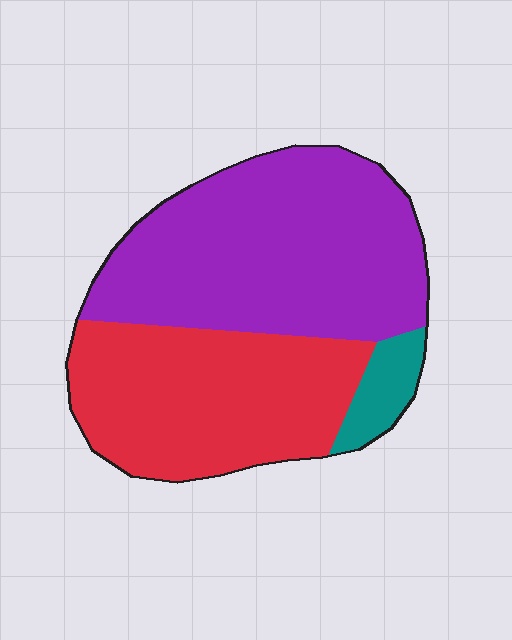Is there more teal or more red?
Red.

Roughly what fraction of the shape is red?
Red covers roughly 40% of the shape.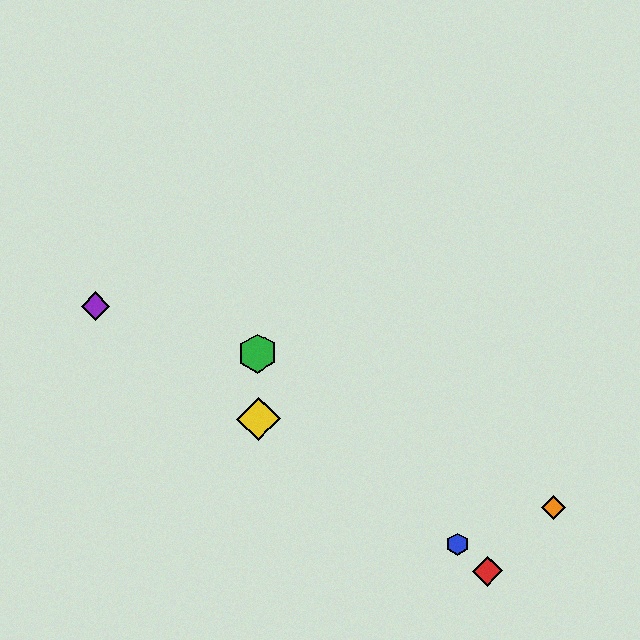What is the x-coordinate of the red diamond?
The red diamond is at x≈488.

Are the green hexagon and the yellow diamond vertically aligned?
Yes, both are at x≈258.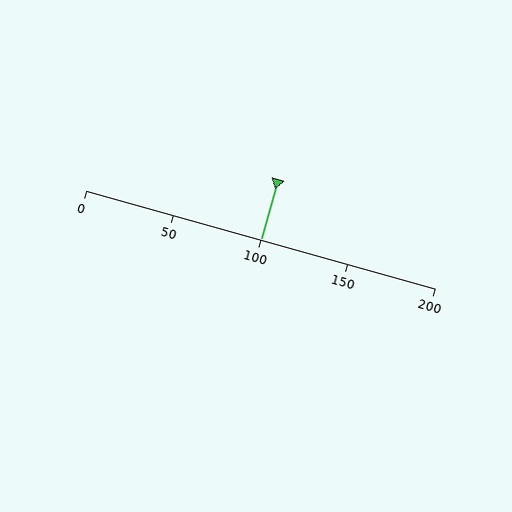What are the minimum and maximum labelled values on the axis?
The axis runs from 0 to 200.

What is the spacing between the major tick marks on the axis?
The major ticks are spaced 50 apart.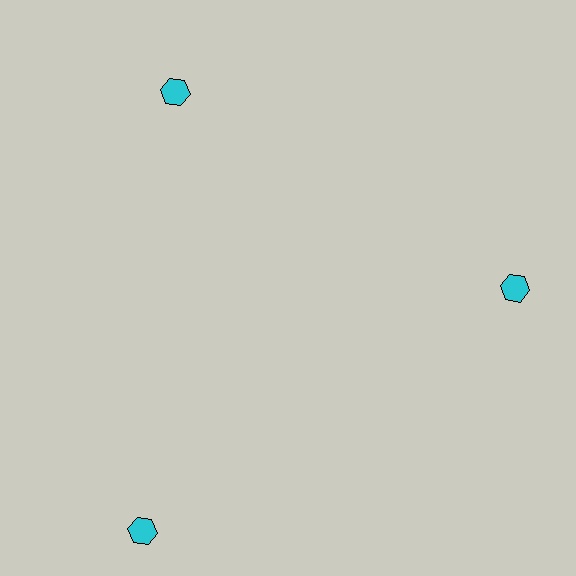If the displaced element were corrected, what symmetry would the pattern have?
It would have 3-fold rotational symmetry — the pattern would map onto itself every 120 degrees.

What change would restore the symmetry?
The symmetry would be restored by moving it inward, back onto the ring so that all 3 hexagons sit at equal angles and equal distance from the center.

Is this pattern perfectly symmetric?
No. The 3 cyan hexagons are arranged in a ring, but one element near the 7 o'clock position is pushed outward from the center, breaking the 3-fold rotational symmetry.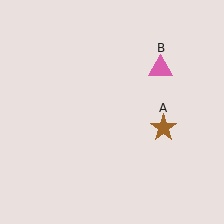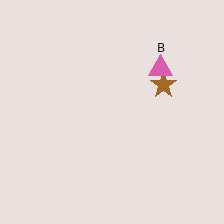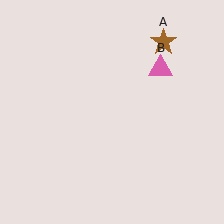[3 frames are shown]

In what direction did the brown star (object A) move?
The brown star (object A) moved up.